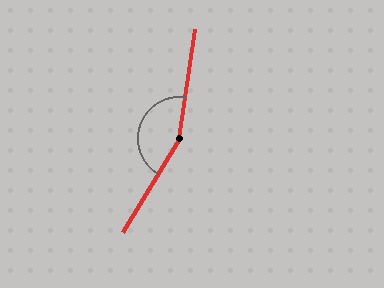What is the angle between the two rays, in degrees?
Approximately 157 degrees.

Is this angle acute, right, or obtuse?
It is obtuse.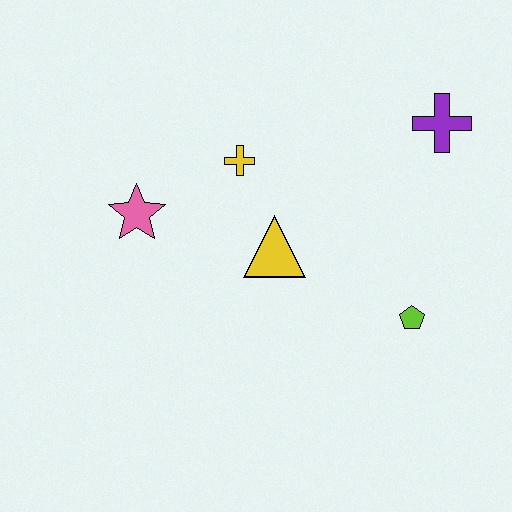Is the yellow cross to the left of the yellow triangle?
Yes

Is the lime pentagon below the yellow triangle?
Yes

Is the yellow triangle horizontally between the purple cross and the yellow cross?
Yes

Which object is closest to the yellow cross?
The yellow triangle is closest to the yellow cross.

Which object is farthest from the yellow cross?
The lime pentagon is farthest from the yellow cross.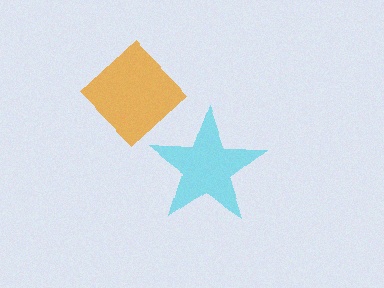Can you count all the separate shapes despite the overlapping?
Yes, there are 2 separate shapes.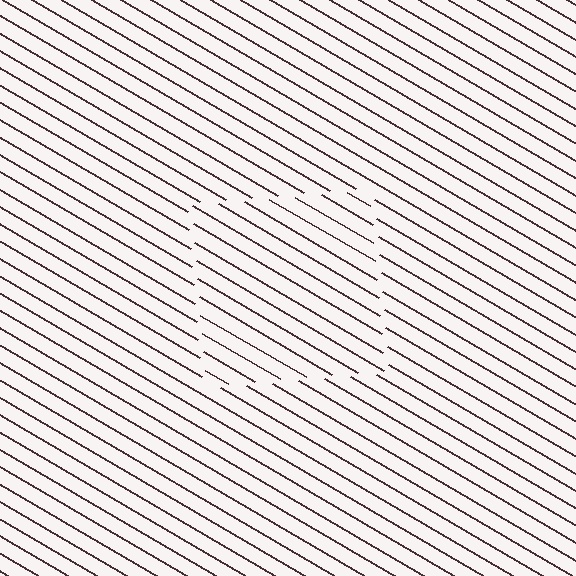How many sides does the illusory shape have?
4 sides — the line-ends trace a square.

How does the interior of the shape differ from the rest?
The interior of the shape contains the same grating, shifted by half a period — the contour is defined by the phase discontinuity where line-ends from the inner and outer gratings abut.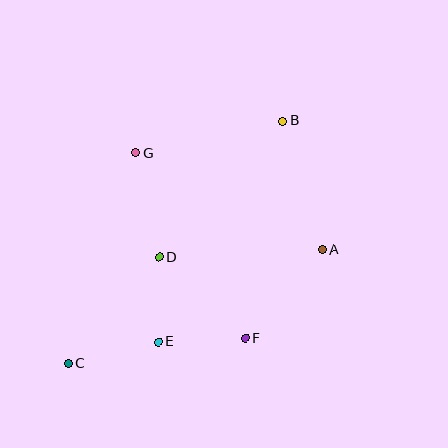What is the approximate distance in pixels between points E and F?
The distance between E and F is approximately 87 pixels.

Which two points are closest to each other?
Points D and E are closest to each other.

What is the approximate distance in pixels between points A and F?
The distance between A and F is approximately 118 pixels.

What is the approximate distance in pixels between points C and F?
The distance between C and F is approximately 178 pixels.